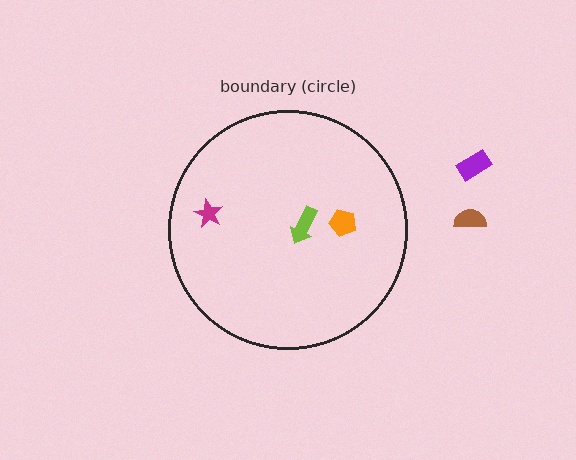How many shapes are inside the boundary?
3 inside, 2 outside.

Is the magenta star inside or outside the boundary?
Inside.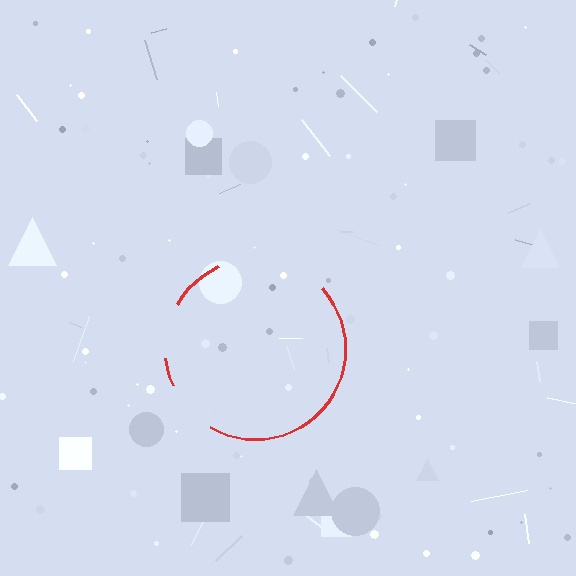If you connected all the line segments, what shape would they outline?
They would outline a circle.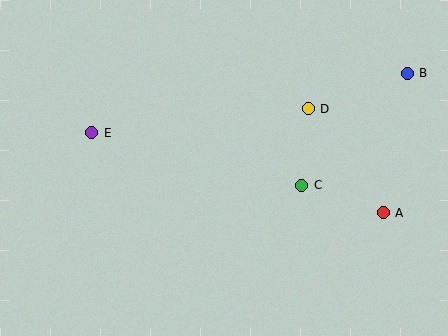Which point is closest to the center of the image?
Point C at (302, 185) is closest to the center.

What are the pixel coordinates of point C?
Point C is at (302, 185).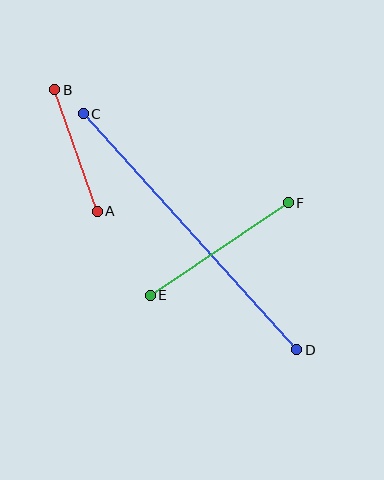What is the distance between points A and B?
The distance is approximately 128 pixels.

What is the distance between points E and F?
The distance is approximately 166 pixels.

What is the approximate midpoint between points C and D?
The midpoint is at approximately (190, 232) pixels.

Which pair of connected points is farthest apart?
Points C and D are farthest apart.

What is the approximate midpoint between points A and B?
The midpoint is at approximately (76, 151) pixels.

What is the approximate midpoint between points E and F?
The midpoint is at approximately (219, 249) pixels.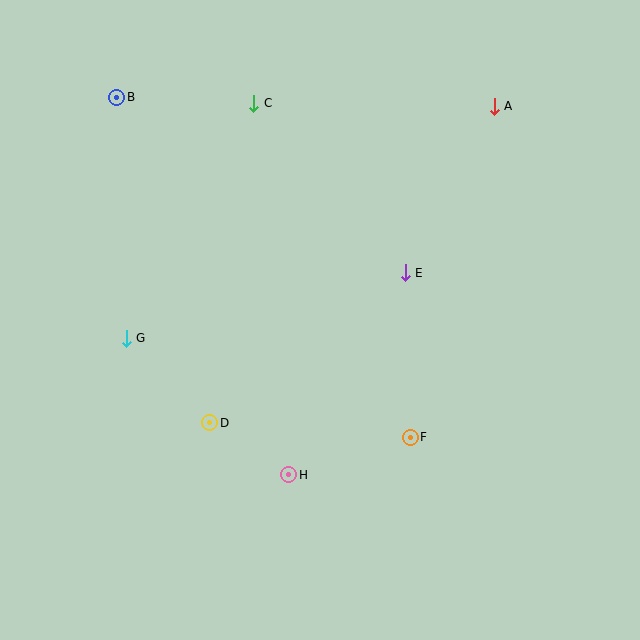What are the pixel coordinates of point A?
Point A is at (494, 106).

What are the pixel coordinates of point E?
Point E is at (405, 273).